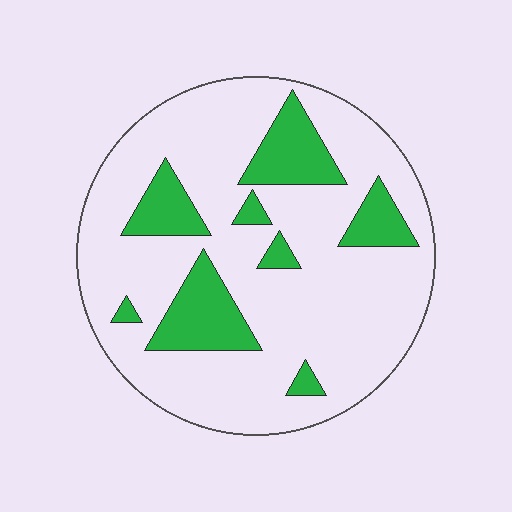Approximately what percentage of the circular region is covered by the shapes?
Approximately 20%.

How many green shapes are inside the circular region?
8.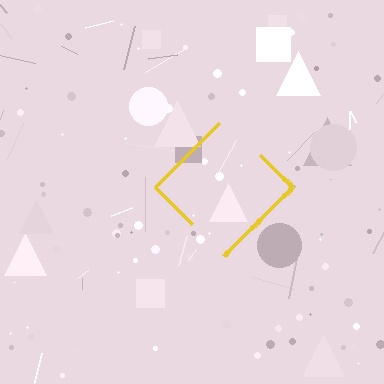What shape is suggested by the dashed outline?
The dashed outline suggests a diamond.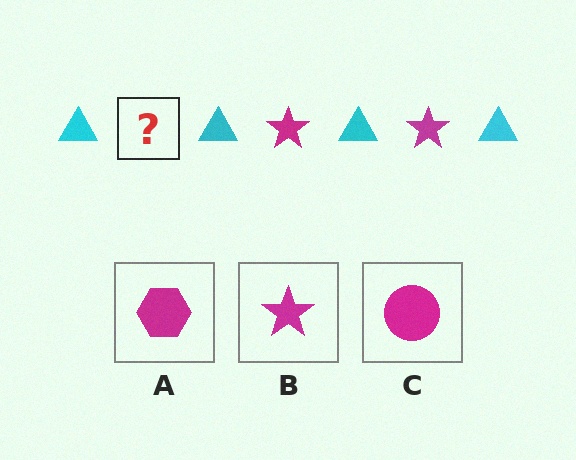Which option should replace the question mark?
Option B.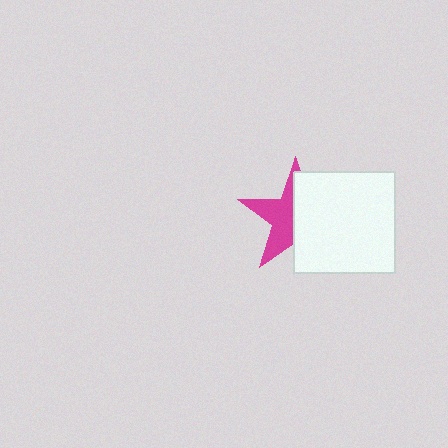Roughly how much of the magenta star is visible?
About half of it is visible (roughly 48%).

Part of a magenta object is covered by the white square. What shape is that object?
It is a star.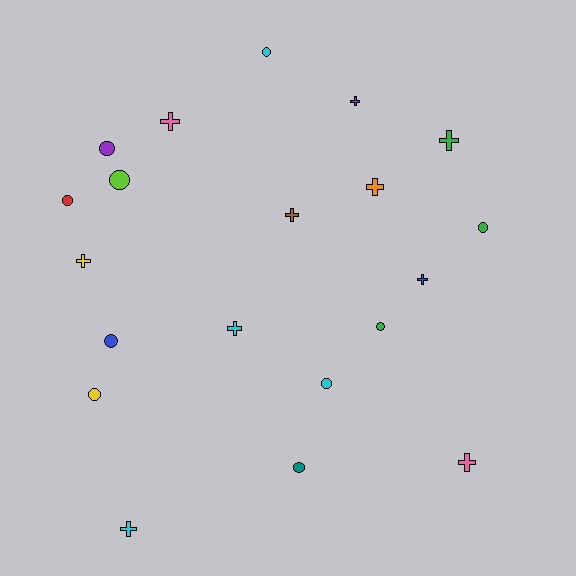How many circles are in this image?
There are 10 circles.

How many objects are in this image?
There are 20 objects.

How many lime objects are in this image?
There is 1 lime object.